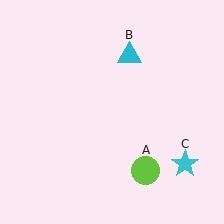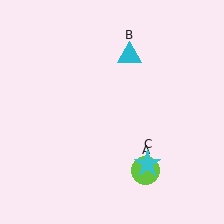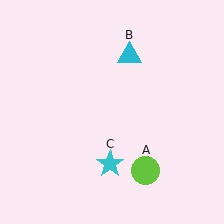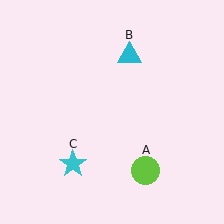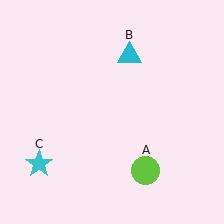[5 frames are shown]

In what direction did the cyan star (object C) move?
The cyan star (object C) moved left.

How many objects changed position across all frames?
1 object changed position: cyan star (object C).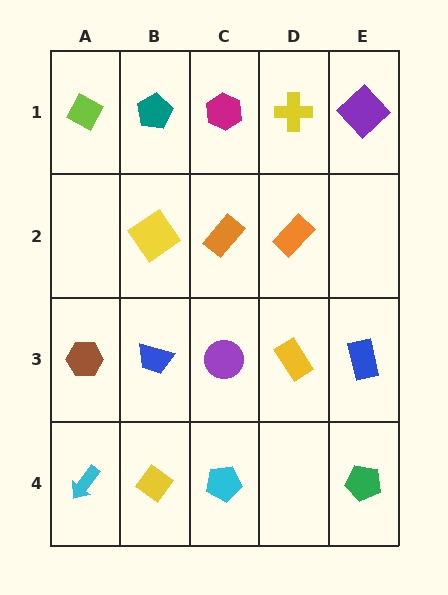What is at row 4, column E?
A green pentagon.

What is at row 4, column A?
A cyan arrow.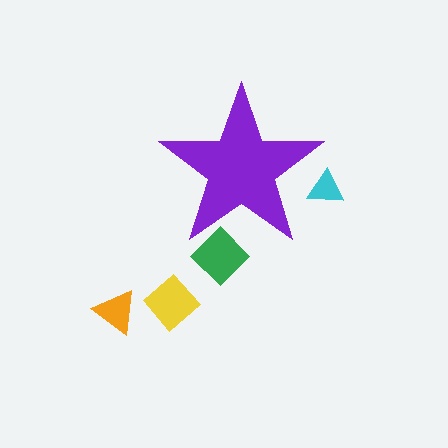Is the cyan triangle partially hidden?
Yes, the cyan triangle is partially hidden behind the purple star.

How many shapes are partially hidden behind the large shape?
2 shapes are partially hidden.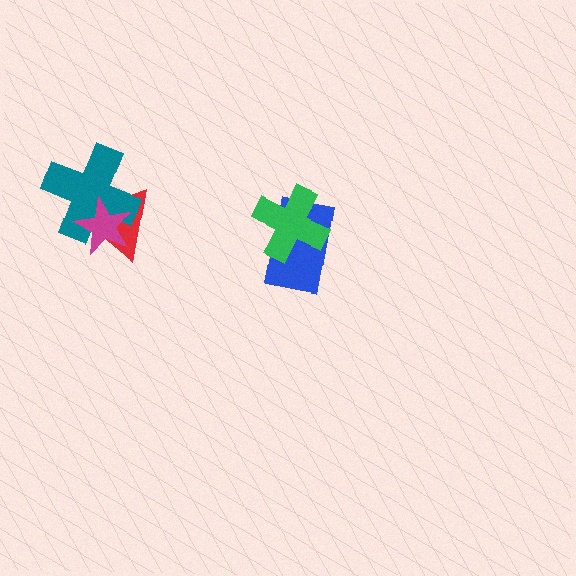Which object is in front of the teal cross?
The magenta star is in front of the teal cross.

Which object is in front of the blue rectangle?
The green cross is in front of the blue rectangle.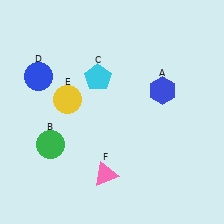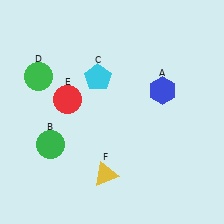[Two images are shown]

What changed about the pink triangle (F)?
In Image 1, F is pink. In Image 2, it changed to yellow.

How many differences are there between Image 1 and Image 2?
There are 3 differences between the two images.